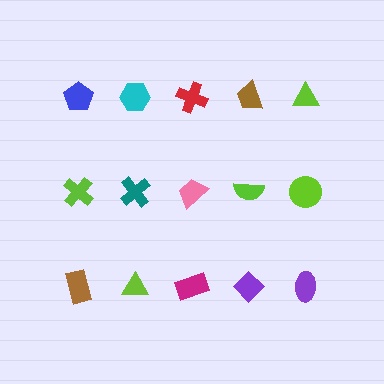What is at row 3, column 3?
A magenta rectangle.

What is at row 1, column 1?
A blue pentagon.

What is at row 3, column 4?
A purple diamond.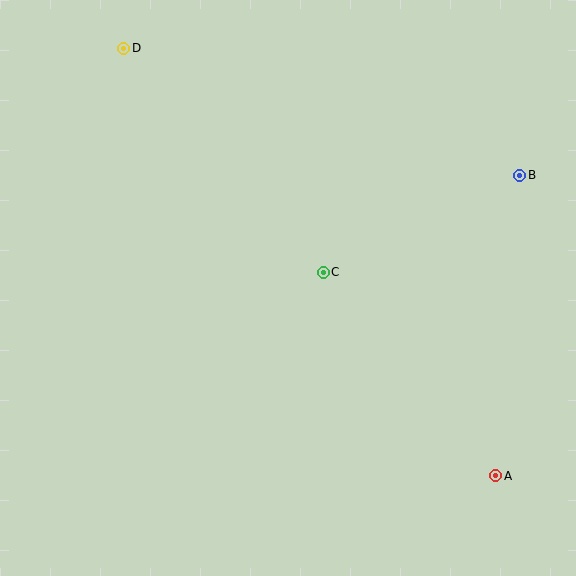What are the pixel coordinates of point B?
Point B is at (520, 175).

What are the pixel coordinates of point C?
Point C is at (323, 272).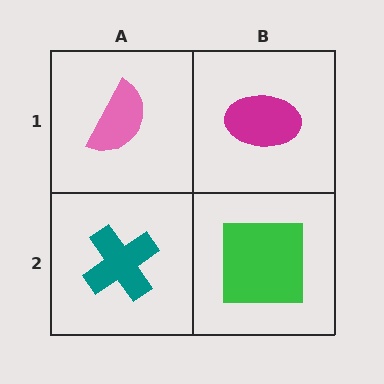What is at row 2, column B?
A green square.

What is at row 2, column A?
A teal cross.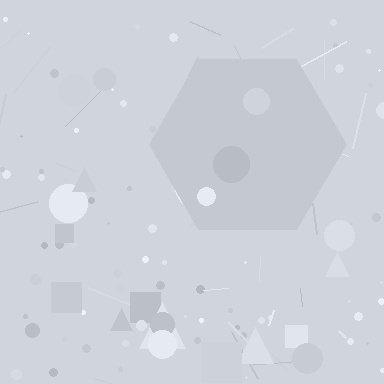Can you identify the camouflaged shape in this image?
The camouflaged shape is a hexagon.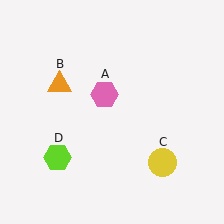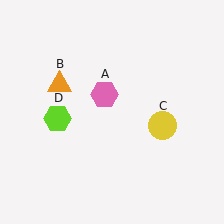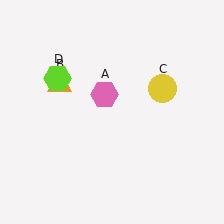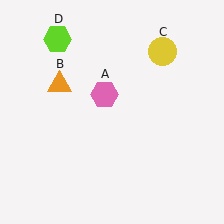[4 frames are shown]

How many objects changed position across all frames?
2 objects changed position: yellow circle (object C), lime hexagon (object D).